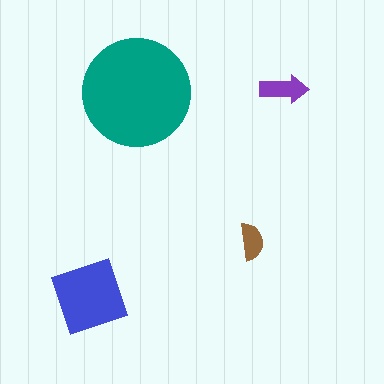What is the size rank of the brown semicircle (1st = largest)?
4th.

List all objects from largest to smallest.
The teal circle, the blue diamond, the purple arrow, the brown semicircle.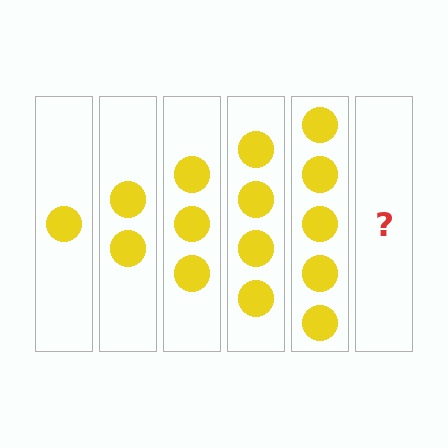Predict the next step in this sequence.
The next step is 6 circles.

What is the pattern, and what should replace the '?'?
The pattern is that each step adds one more circle. The '?' should be 6 circles.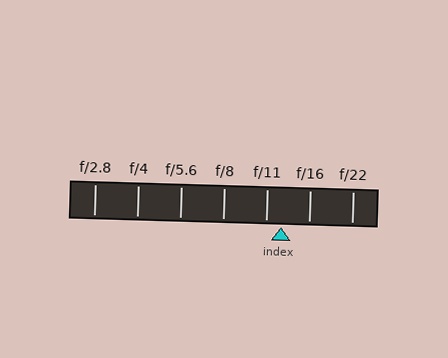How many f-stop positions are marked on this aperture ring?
There are 7 f-stop positions marked.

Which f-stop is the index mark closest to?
The index mark is closest to f/11.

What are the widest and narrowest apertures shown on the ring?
The widest aperture shown is f/2.8 and the narrowest is f/22.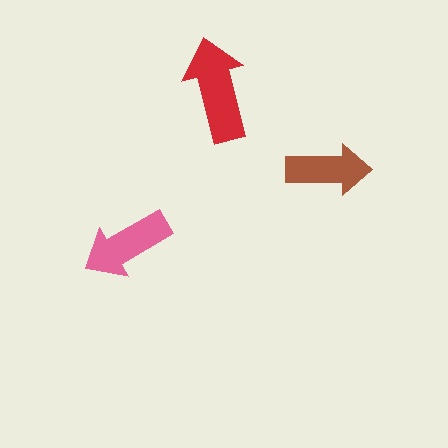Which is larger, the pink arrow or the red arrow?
The red one.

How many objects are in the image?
There are 3 objects in the image.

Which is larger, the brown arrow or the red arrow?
The red one.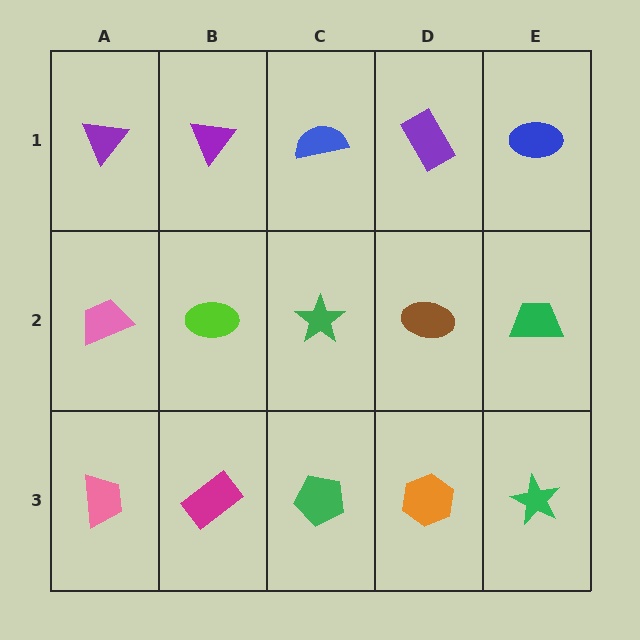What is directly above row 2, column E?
A blue ellipse.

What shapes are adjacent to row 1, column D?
A brown ellipse (row 2, column D), a blue semicircle (row 1, column C), a blue ellipse (row 1, column E).